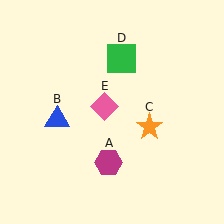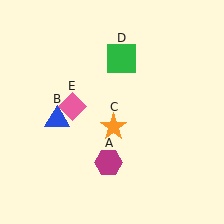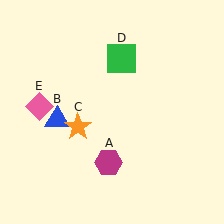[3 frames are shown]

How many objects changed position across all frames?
2 objects changed position: orange star (object C), pink diamond (object E).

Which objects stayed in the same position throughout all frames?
Magenta hexagon (object A) and blue triangle (object B) and green square (object D) remained stationary.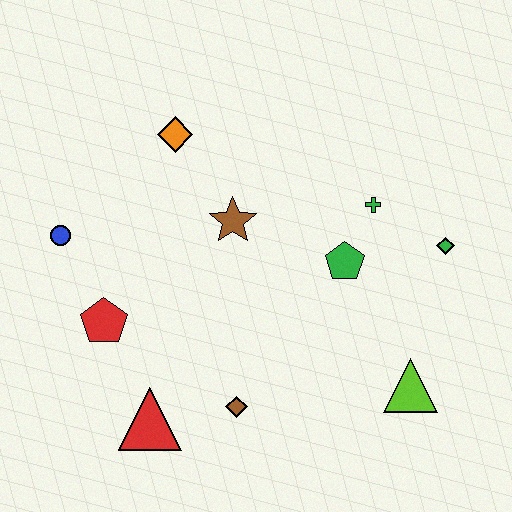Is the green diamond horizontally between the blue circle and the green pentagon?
No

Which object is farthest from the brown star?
The lime triangle is farthest from the brown star.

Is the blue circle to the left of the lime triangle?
Yes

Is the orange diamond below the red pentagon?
No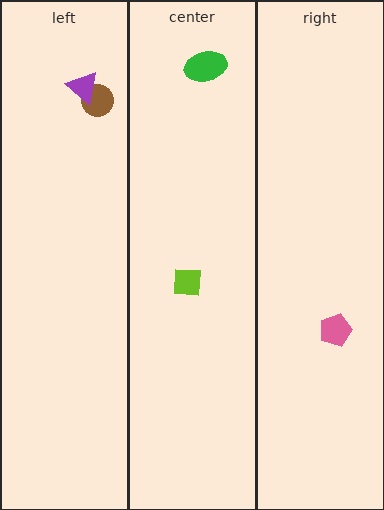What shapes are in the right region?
The pink pentagon.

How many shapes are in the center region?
2.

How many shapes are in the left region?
2.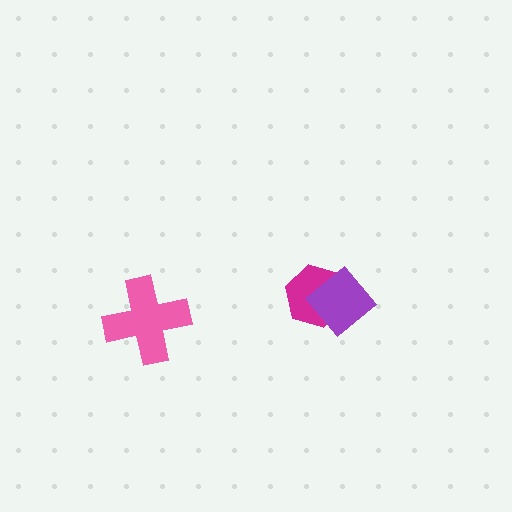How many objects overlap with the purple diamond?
1 object overlaps with the purple diamond.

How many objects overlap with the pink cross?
0 objects overlap with the pink cross.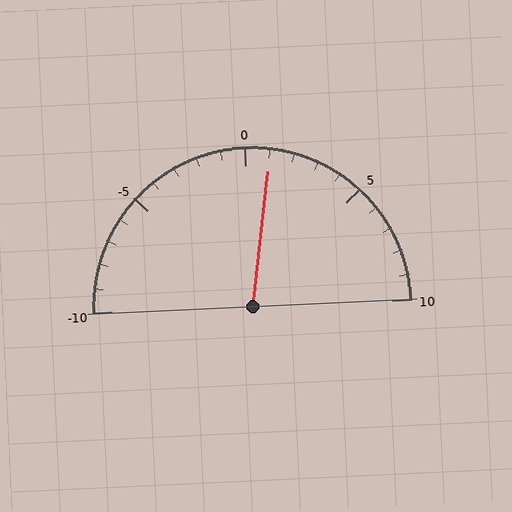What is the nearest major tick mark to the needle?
The nearest major tick mark is 0.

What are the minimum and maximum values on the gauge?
The gauge ranges from -10 to 10.